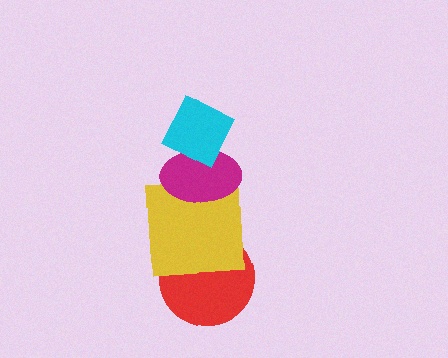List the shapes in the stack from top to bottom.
From top to bottom: the cyan diamond, the magenta ellipse, the yellow square, the red circle.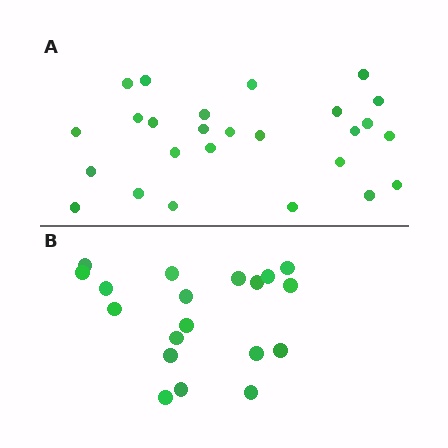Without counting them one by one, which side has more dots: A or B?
Region A (the top region) has more dots.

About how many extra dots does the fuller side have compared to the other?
Region A has roughly 8 or so more dots than region B.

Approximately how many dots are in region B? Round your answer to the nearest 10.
About 20 dots. (The exact count is 19, which rounds to 20.)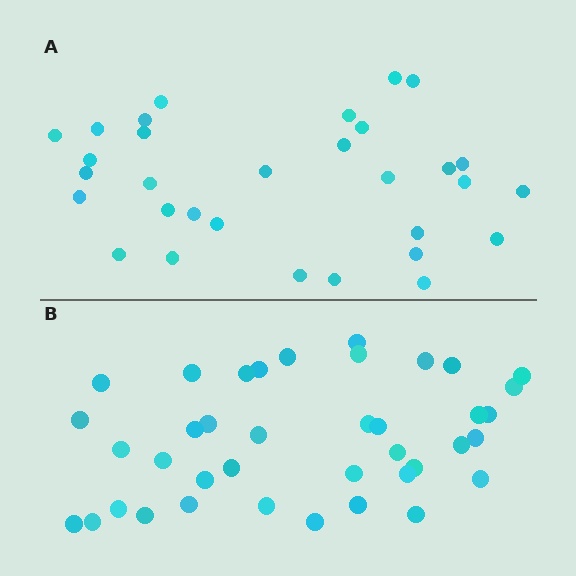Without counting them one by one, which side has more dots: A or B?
Region B (the bottom region) has more dots.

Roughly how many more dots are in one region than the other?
Region B has roughly 8 or so more dots than region A.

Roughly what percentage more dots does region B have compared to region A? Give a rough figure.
About 25% more.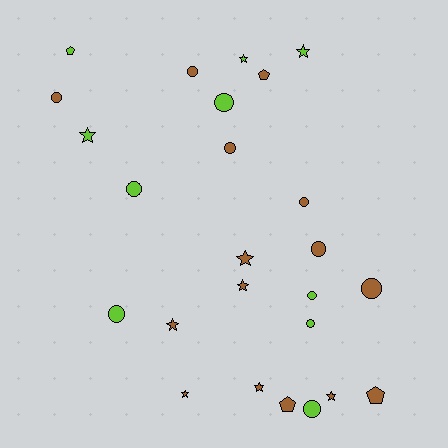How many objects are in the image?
There are 25 objects.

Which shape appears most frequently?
Circle, with 12 objects.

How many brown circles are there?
There are 6 brown circles.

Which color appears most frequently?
Brown, with 15 objects.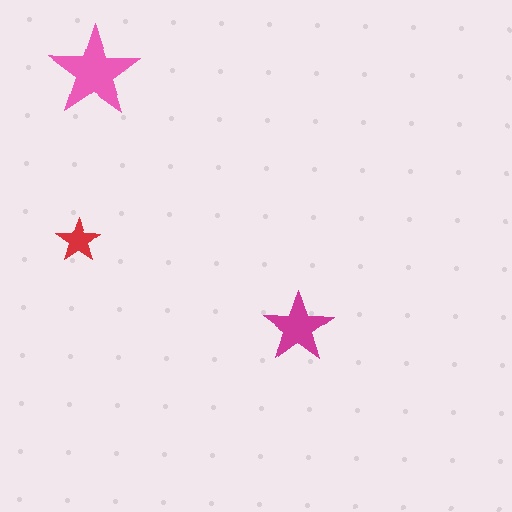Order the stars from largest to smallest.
the pink one, the magenta one, the red one.